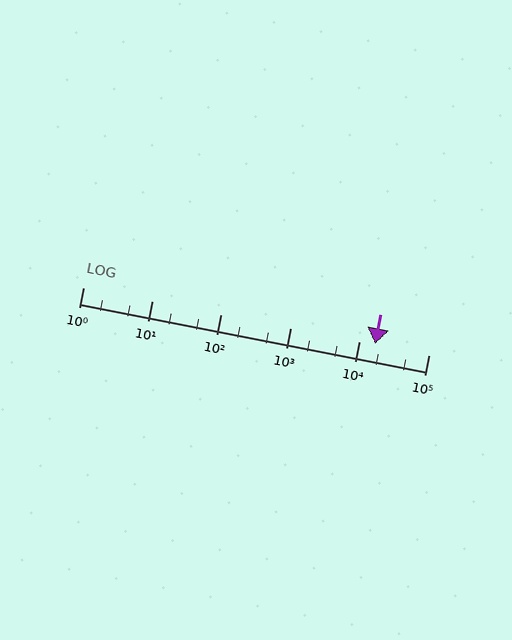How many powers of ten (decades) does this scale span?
The scale spans 5 decades, from 1 to 100000.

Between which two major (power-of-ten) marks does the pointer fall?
The pointer is between 10000 and 100000.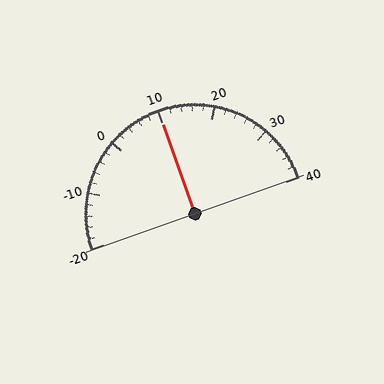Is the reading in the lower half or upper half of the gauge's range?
The reading is in the upper half of the range (-20 to 40).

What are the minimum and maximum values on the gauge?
The gauge ranges from -20 to 40.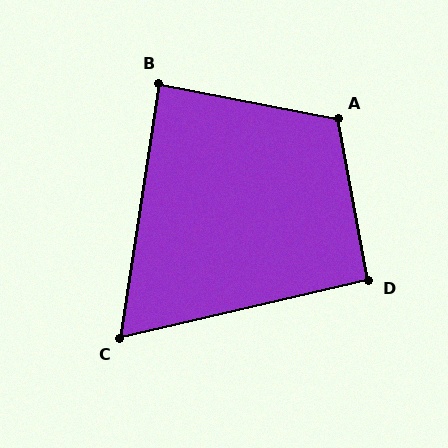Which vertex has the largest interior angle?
A, at approximately 112 degrees.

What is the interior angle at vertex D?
Approximately 92 degrees (approximately right).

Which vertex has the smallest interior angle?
C, at approximately 68 degrees.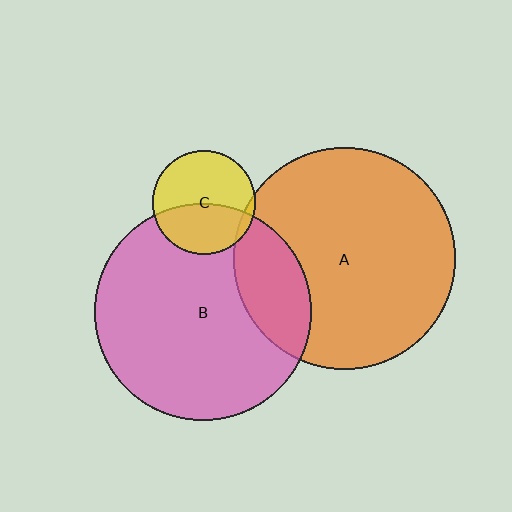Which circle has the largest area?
Circle A (orange).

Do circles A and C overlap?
Yes.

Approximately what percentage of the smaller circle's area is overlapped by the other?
Approximately 5%.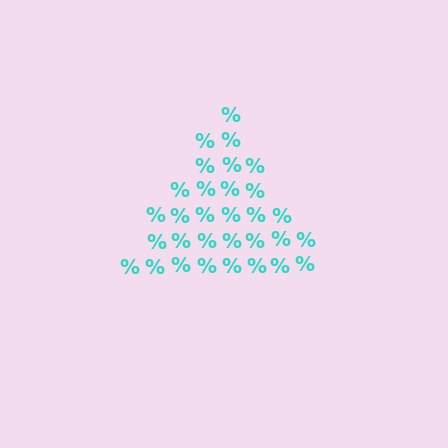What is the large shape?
The large shape is a triangle.